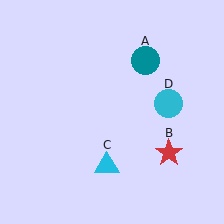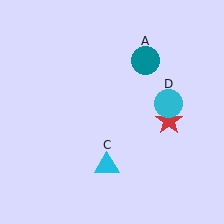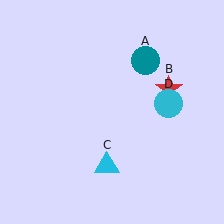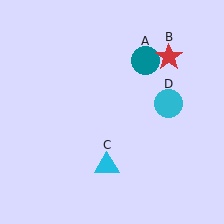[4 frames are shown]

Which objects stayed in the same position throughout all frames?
Teal circle (object A) and cyan triangle (object C) and cyan circle (object D) remained stationary.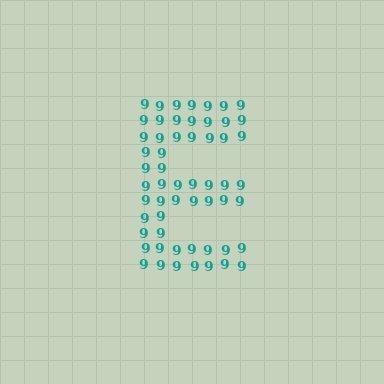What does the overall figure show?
The overall figure shows the letter E.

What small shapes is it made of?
It is made of small digit 9's.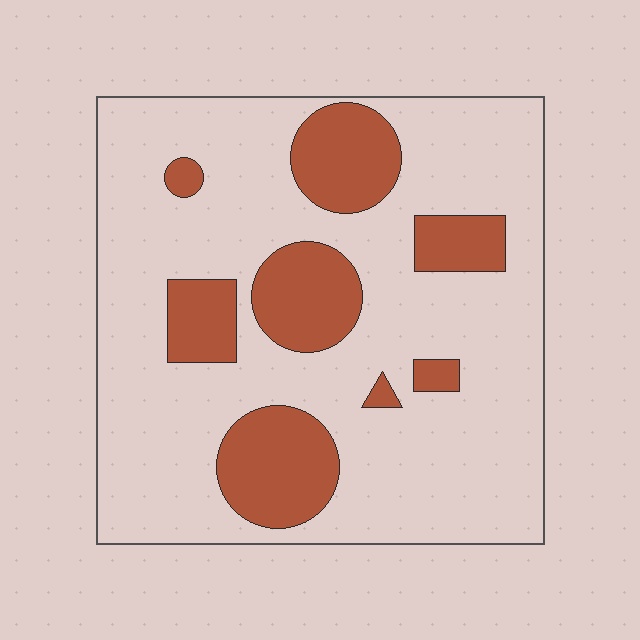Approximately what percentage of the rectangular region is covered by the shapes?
Approximately 25%.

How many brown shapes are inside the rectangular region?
8.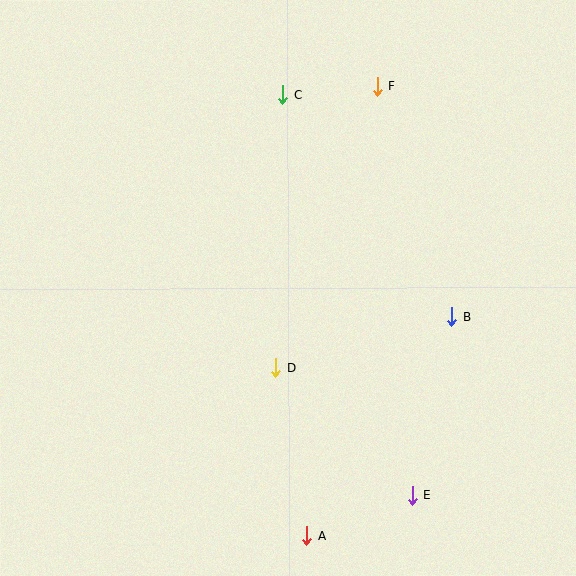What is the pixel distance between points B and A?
The distance between B and A is 262 pixels.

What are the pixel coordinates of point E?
Point E is at (412, 496).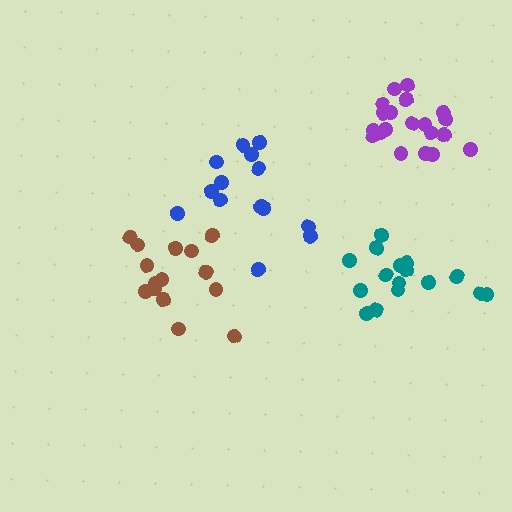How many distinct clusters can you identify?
There are 4 distinct clusters.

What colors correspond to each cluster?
The clusters are colored: blue, brown, teal, purple.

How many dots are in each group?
Group 1: 14 dots, Group 2: 15 dots, Group 3: 16 dots, Group 4: 20 dots (65 total).